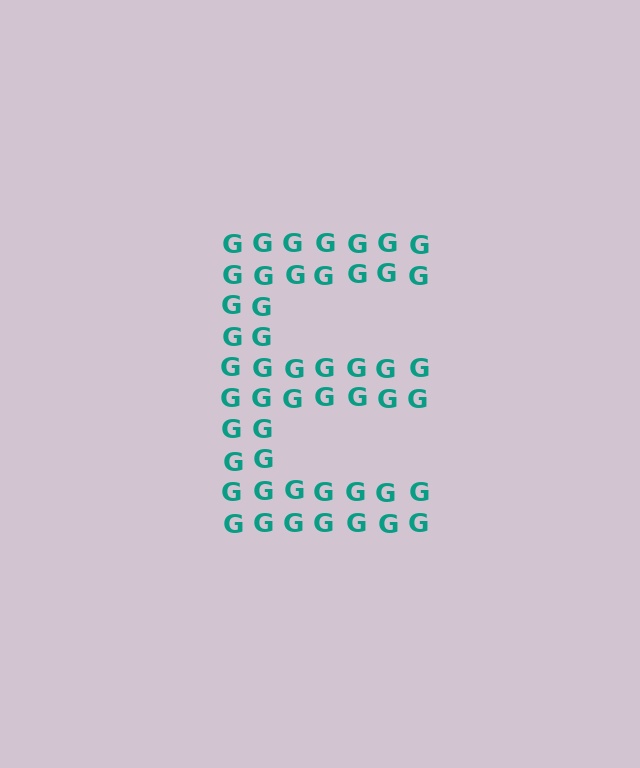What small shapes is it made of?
It is made of small letter G's.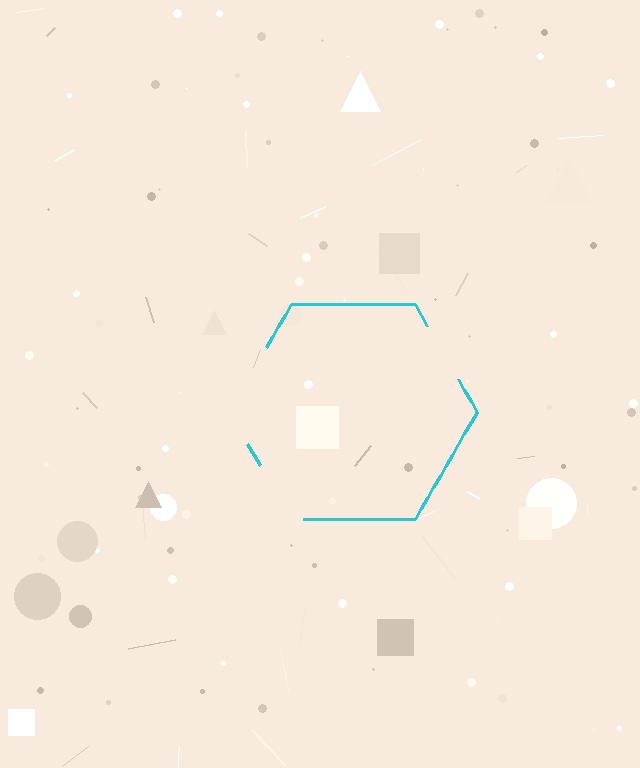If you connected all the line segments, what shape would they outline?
They would outline a hexagon.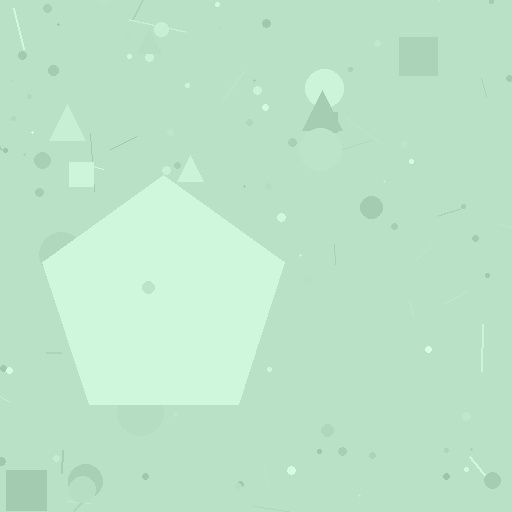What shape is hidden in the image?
A pentagon is hidden in the image.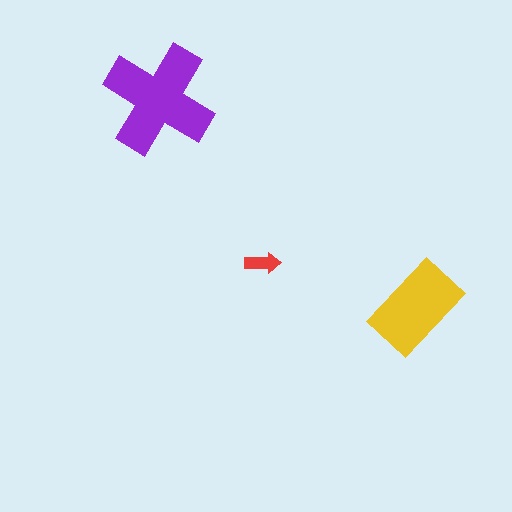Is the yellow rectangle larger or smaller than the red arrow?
Larger.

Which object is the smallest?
The red arrow.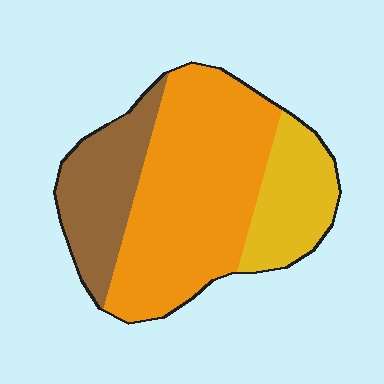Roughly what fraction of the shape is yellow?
Yellow covers 20% of the shape.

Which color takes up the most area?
Orange, at roughly 55%.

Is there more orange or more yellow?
Orange.